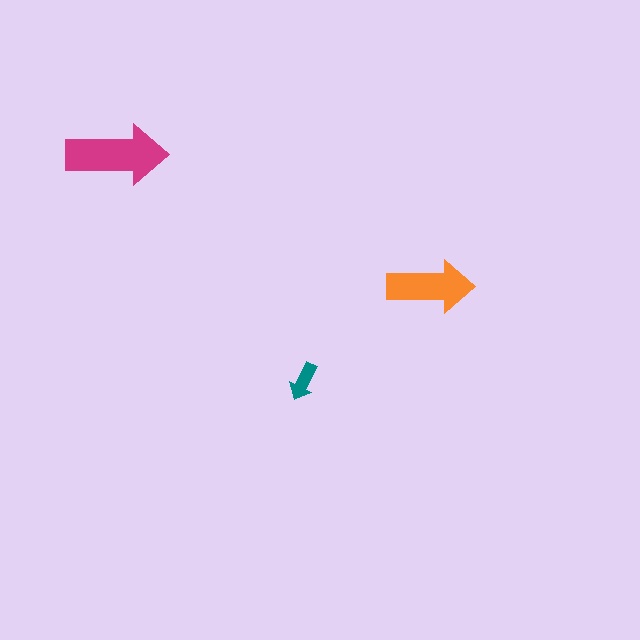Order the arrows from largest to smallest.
the magenta one, the orange one, the teal one.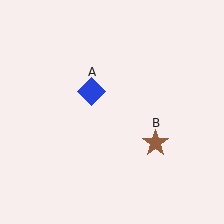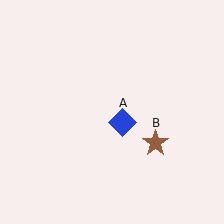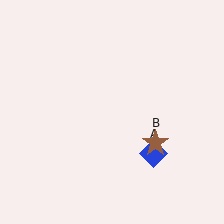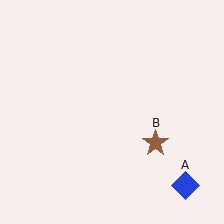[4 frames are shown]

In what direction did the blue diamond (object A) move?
The blue diamond (object A) moved down and to the right.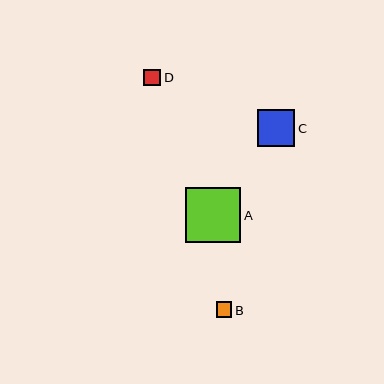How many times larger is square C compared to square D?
Square C is approximately 2.2 times the size of square D.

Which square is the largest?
Square A is the largest with a size of approximately 56 pixels.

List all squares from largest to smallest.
From largest to smallest: A, C, D, B.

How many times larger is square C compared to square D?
Square C is approximately 2.2 times the size of square D.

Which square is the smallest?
Square B is the smallest with a size of approximately 16 pixels.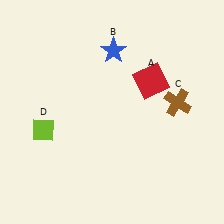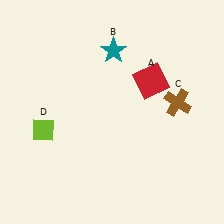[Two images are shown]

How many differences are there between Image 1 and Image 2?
There is 1 difference between the two images.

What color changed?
The star (B) changed from blue in Image 1 to teal in Image 2.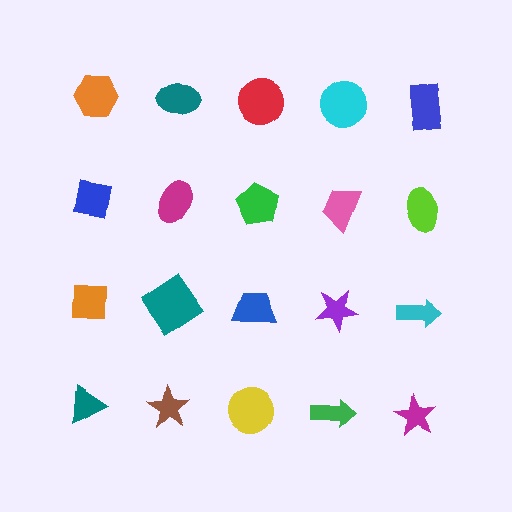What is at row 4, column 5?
A magenta star.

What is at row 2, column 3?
A green pentagon.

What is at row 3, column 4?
A purple star.